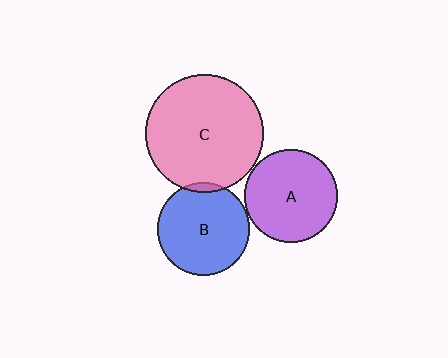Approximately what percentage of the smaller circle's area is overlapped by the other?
Approximately 5%.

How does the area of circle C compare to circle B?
Approximately 1.6 times.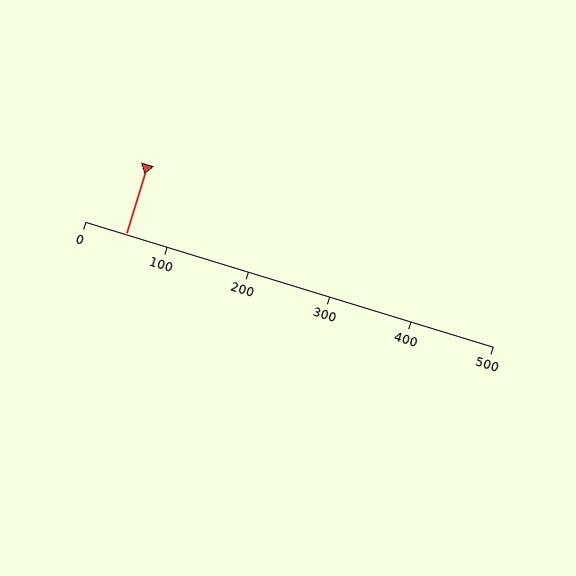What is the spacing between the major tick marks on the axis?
The major ticks are spaced 100 apart.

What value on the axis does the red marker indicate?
The marker indicates approximately 50.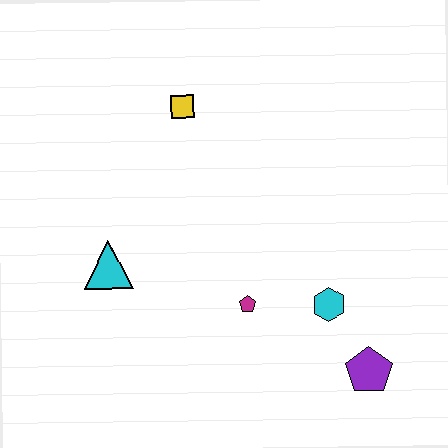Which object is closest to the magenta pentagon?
The cyan hexagon is closest to the magenta pentagon.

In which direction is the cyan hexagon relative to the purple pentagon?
The cyan hexagon is above the purple pentagon.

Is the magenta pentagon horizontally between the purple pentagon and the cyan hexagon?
No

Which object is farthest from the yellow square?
The purple pentagon is farthest from the yellow square.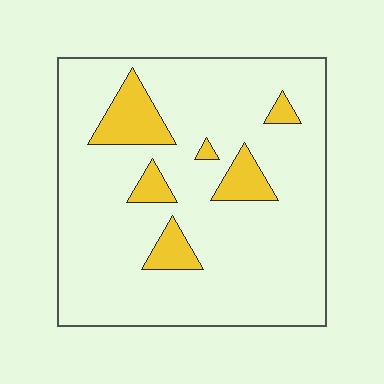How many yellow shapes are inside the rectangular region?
6.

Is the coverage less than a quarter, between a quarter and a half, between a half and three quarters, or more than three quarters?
Less than a quarter.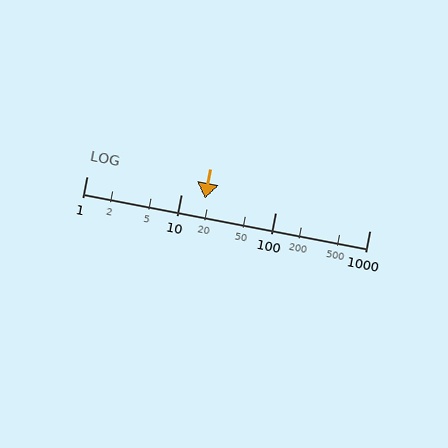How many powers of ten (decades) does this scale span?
The scale spans 3 decades, from 1 to 1000.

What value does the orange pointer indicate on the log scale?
The pointer indicates approximately 18.